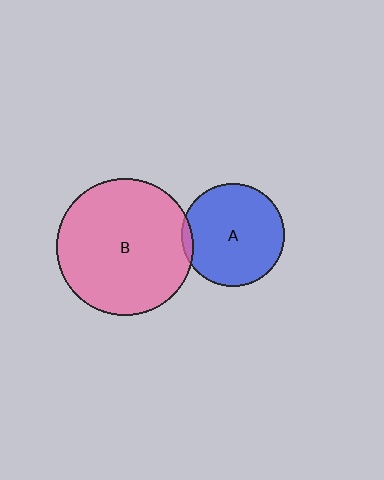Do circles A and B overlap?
Yes.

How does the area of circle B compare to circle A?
Approximately 1.8 times.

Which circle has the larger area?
Circle B (pink).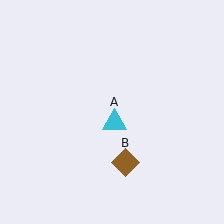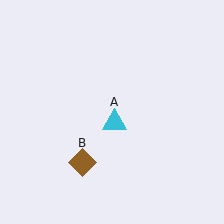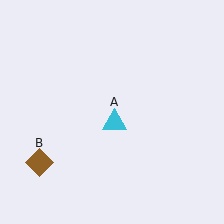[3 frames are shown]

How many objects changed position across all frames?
1 object changed position: brown diamond (object B).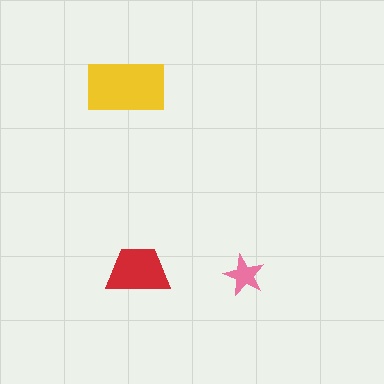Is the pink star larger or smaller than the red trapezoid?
Smaller.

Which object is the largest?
The yellow rectangle.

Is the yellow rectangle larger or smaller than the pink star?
Larger.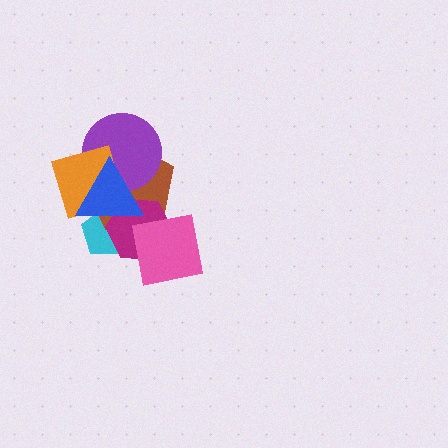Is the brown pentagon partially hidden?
Yes, it is partially covered by another shape.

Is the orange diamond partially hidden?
Yes, it is partially covered by another shape.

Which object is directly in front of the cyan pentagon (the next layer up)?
The brown pentagon is directly in front of the cyan pentagon.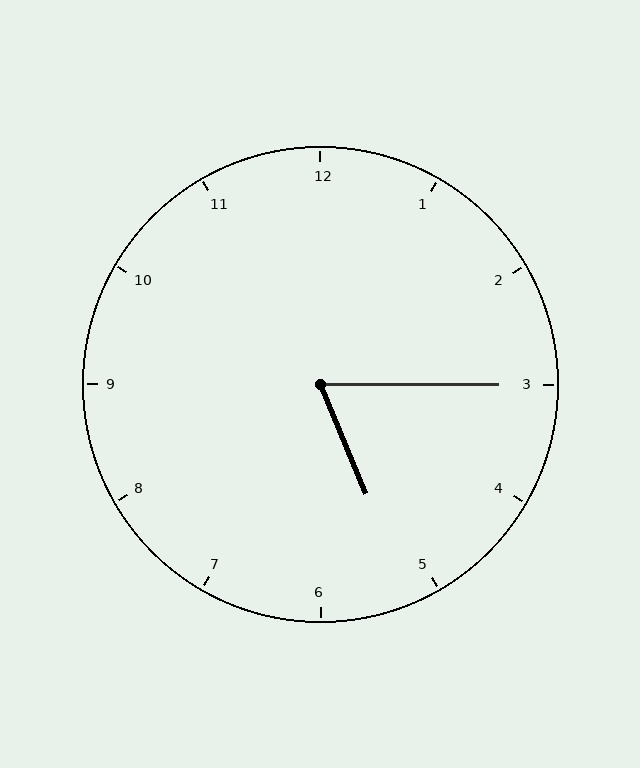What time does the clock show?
5:15.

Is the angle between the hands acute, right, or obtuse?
It is acute.